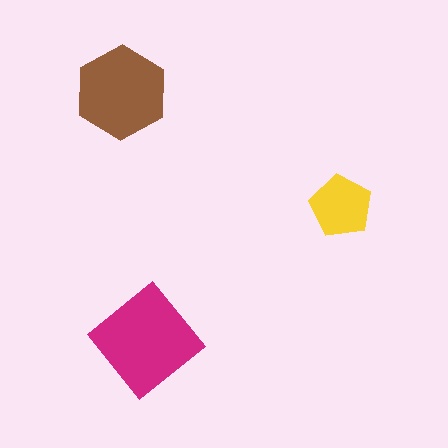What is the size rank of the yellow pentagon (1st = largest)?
3rd.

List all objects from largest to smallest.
The magenta diamond, the brown hexagon, the yellow pentagon.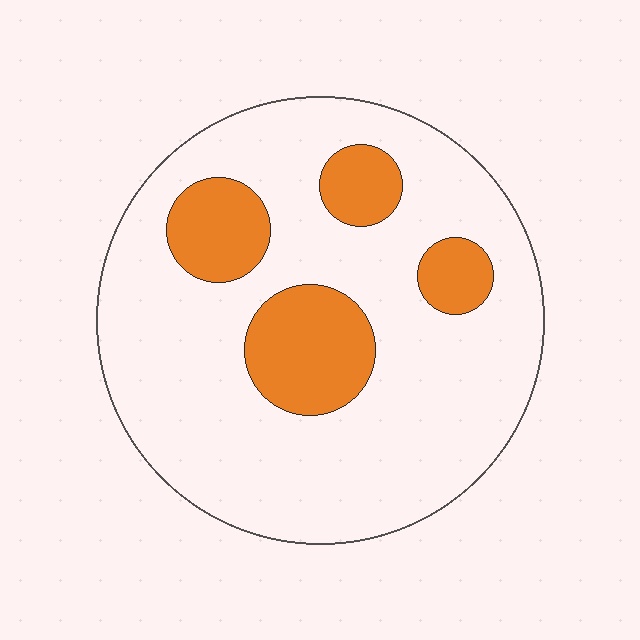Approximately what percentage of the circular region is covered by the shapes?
Approximately 20%.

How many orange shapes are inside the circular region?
4.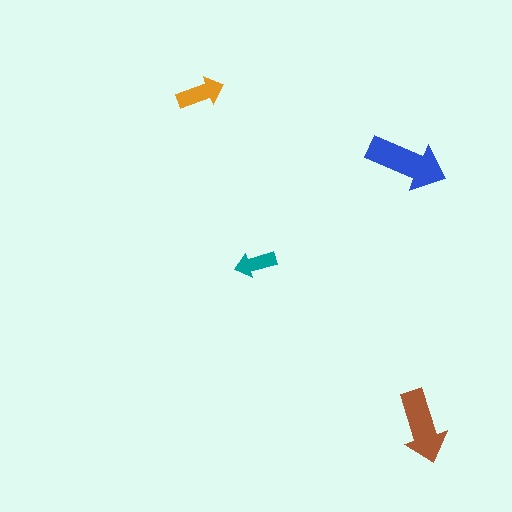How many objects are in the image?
There are 4 objects in the image.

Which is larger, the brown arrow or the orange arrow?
The brown one.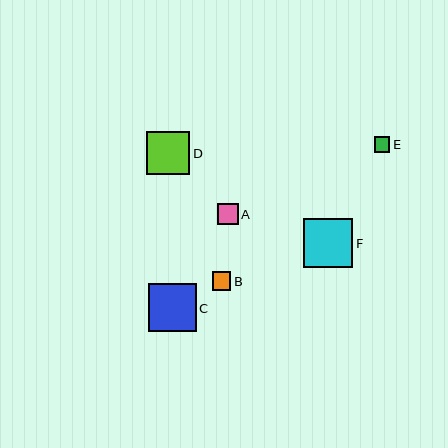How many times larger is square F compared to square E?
Square F is approximately 3.2 times the size of square E.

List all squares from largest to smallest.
From largest to smallest: F, C, D, A, B, E.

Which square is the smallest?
Square E is the smallest with a size of approximately 15 pixels.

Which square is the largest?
Square F is the largest with a size of approximately 49 pixels.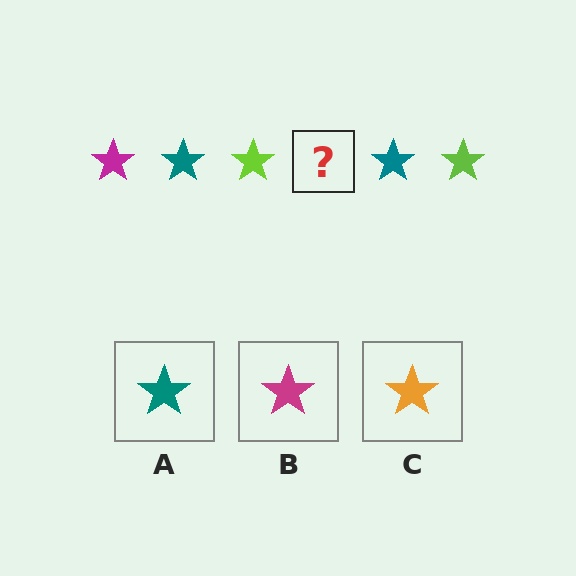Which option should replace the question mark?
Option B.